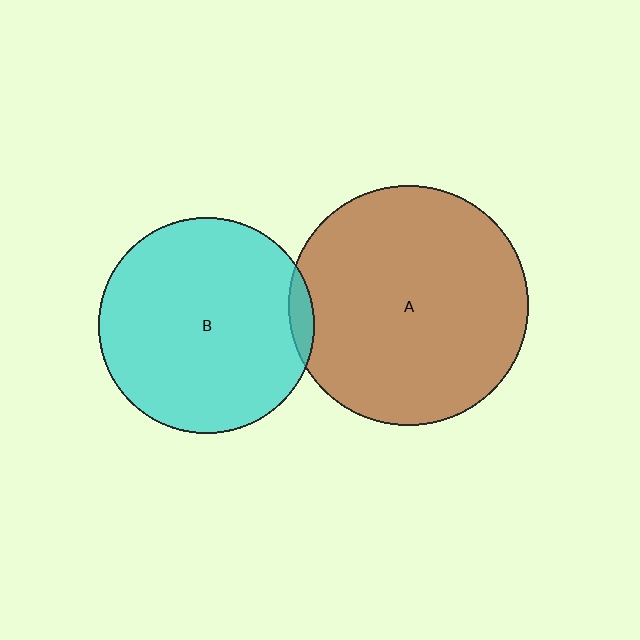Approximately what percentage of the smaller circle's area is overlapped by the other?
Approximately 5%.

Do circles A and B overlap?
Yes.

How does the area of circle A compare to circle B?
Approximately 1.2 times.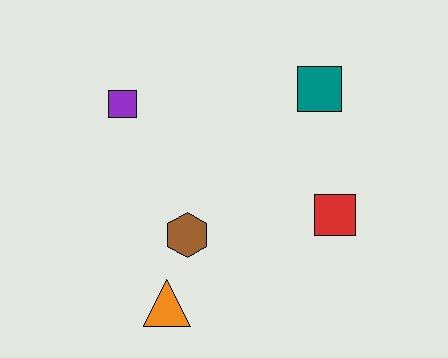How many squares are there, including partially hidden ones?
There are 3 squares.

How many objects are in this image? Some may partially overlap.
There are 5 objects.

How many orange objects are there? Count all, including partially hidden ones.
There is 1 orange object.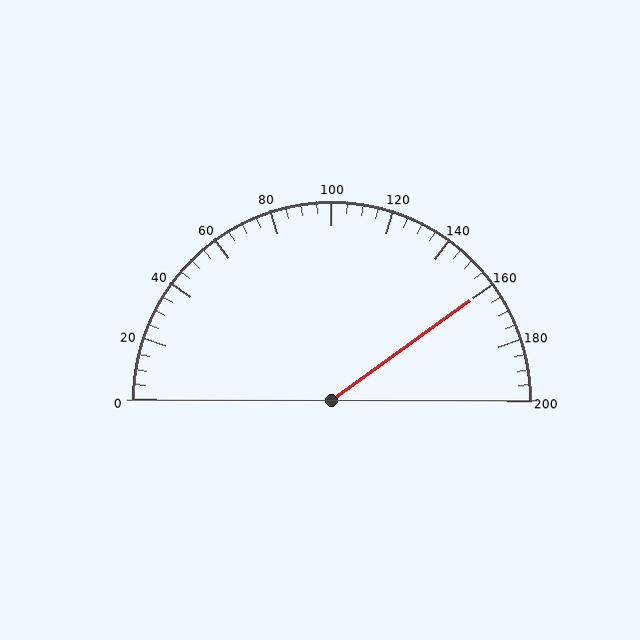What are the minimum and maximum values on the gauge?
The gauge ranges from 0 to 200.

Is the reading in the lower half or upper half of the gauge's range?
The reading is in the upper half of the range (0 to 200).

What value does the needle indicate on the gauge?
The needle indicates approximately 160.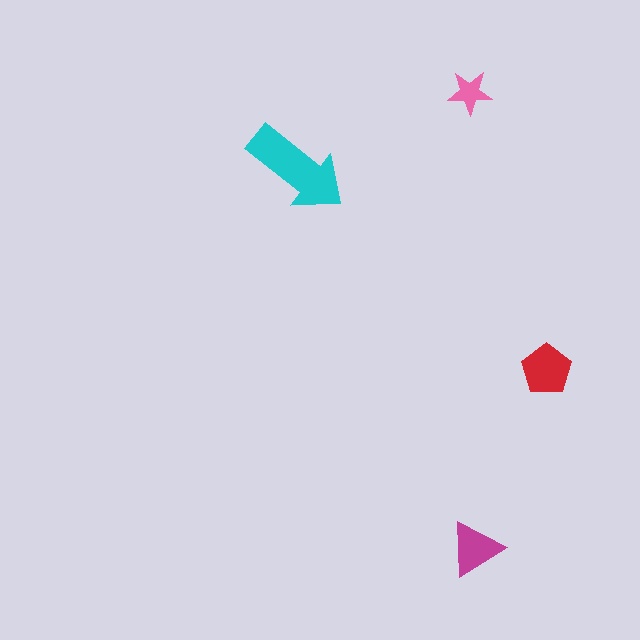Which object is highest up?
The pink star is topmost.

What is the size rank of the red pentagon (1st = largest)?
2nd.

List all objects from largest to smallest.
The cyan arrow, the red pentagon, the magenta triangle, the pink star.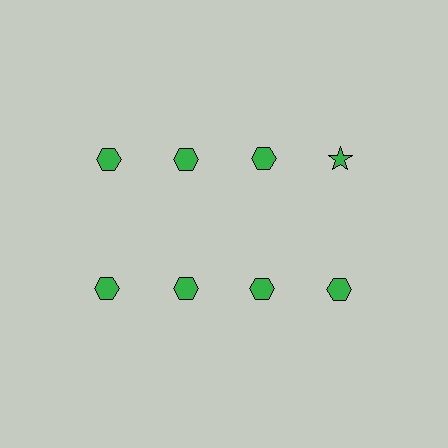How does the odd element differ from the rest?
It has a different shape: star instead of hexagon.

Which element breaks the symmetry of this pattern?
The green star in the top row, second from right column breaks the symmetry. All other shapes are green hexagons.